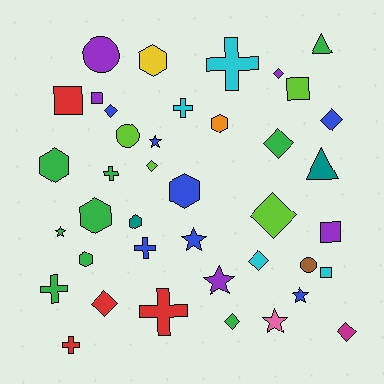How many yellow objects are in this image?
There is 1 yellow object.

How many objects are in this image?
There are 40 objects.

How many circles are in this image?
There are 3 circles.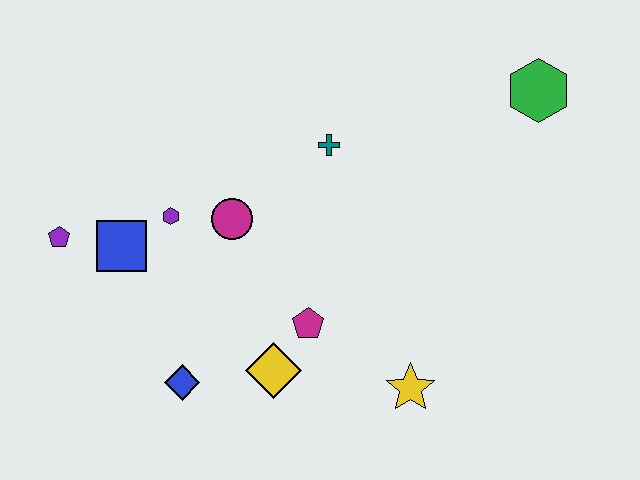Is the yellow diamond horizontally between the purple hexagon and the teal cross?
Yes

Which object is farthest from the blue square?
The green hexagon is farthest from the blue square.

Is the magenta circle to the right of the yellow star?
No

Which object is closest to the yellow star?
The magenta pentagon is closest to the yellow star.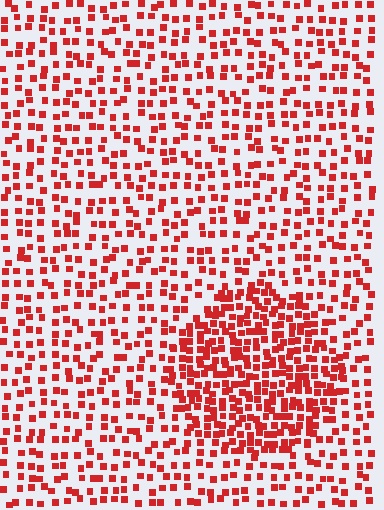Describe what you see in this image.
The image contains small red elements arranged at two different densities. A circle-shaped region is visible where the elements are more densely packed than the surrounding area.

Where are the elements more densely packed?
The elements are more densely packed inside the circle boundary.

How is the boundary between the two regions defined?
The boundary is defined by a change in element density (approximately 2.1x ratio). All elements are the same color, size, and shape.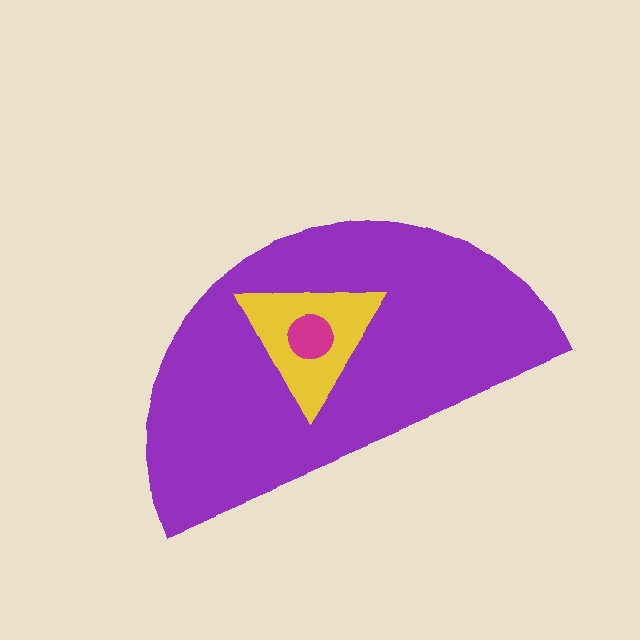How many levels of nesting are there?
3.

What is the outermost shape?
The purple semicircle.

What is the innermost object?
The magenta circle.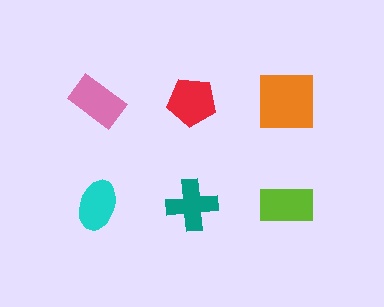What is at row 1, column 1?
A pink rectangle.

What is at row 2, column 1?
A cyan ellipse.